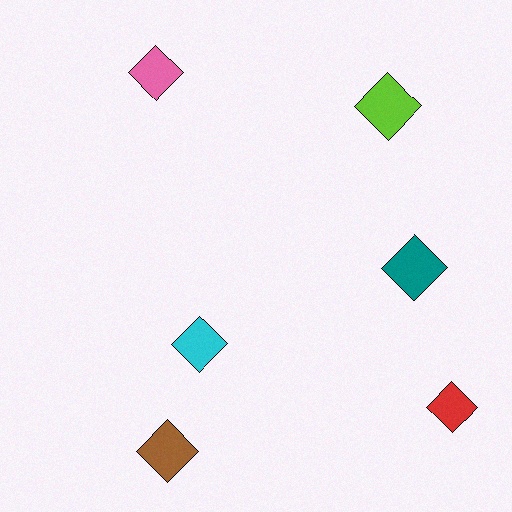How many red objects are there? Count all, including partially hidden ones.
There is 1 red object.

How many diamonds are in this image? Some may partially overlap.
There are 6 diamonds.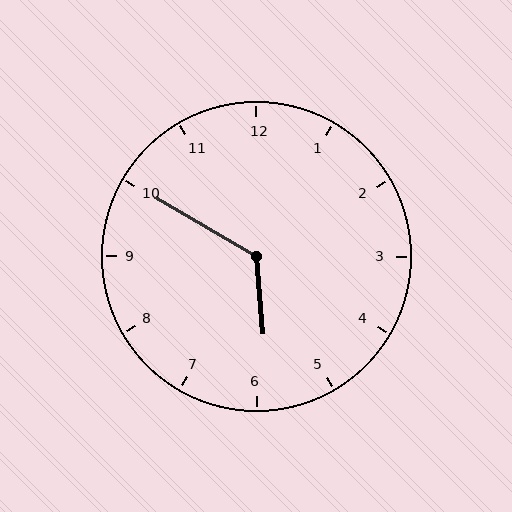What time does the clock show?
5:50.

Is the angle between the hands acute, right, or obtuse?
It is obtuse.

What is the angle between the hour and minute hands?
Approximately 125 degrees.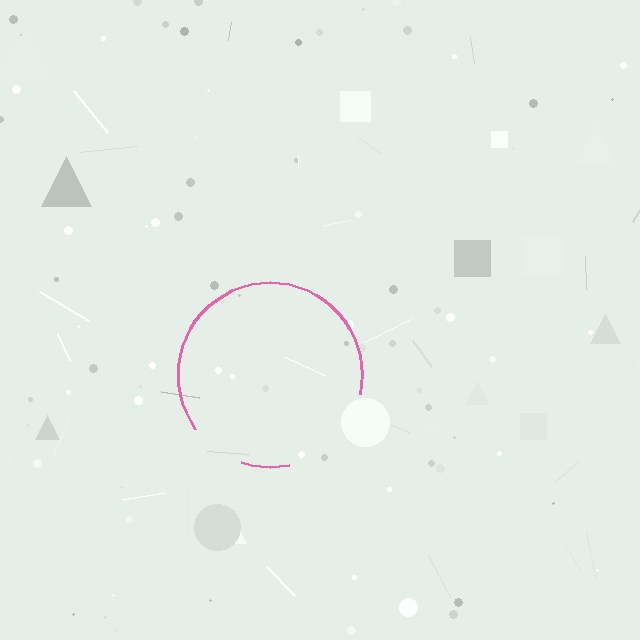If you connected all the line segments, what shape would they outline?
They would outline a circle.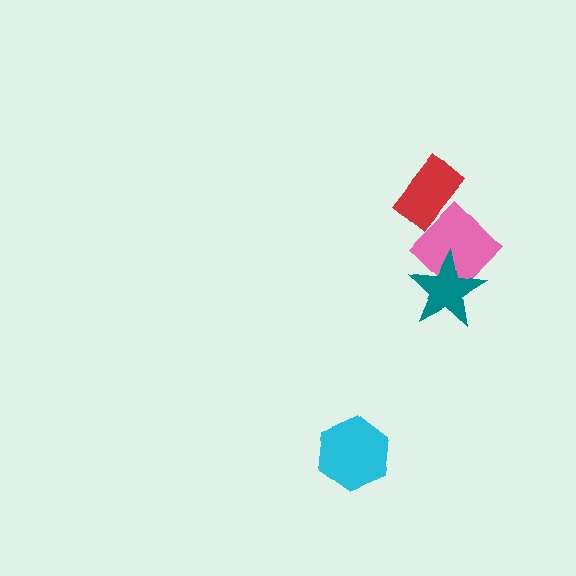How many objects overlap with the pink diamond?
2 objects overlap with the pink diamond.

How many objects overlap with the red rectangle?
1 object overlaps with the red rectangle.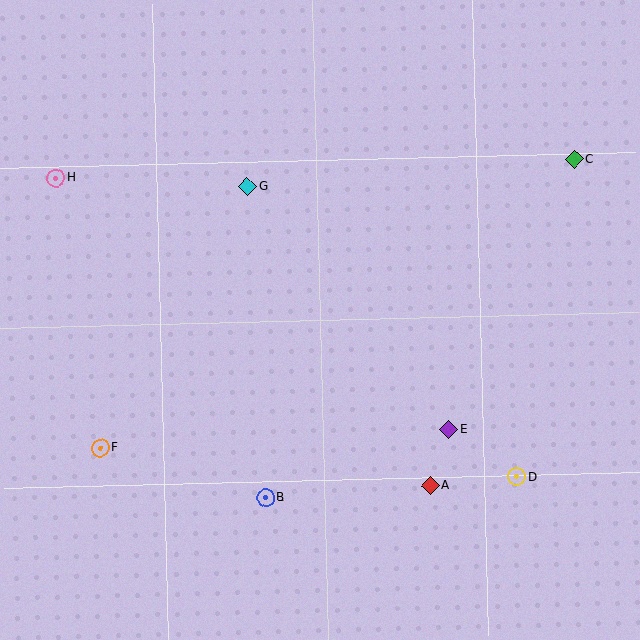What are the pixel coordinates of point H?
Point H is at (56, 178).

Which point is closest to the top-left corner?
Point H is closest to the top-left corner.